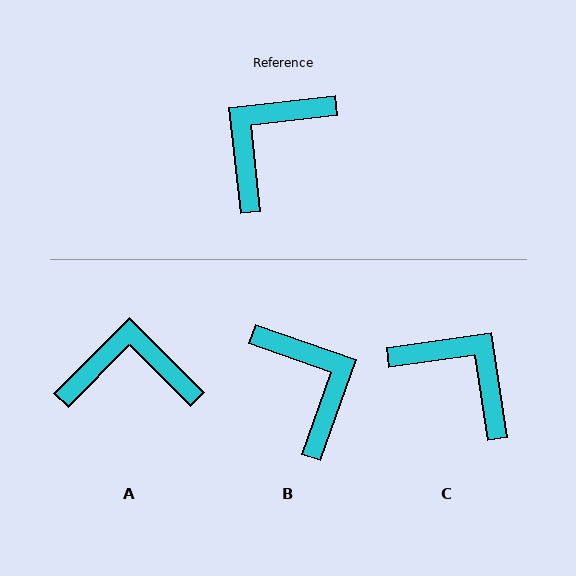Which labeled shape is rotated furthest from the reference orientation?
B, about 116 degrees away.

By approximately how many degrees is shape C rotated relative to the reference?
Approximately 88 degrees clockwise.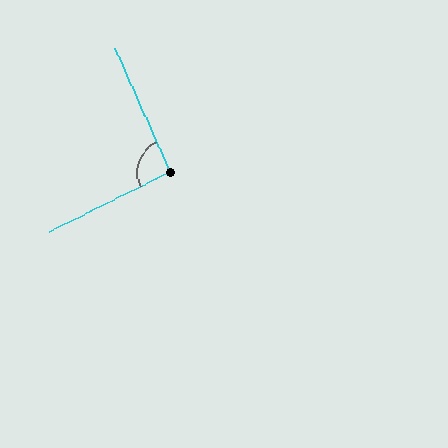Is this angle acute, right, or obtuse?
It is approximately a right angle.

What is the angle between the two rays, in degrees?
Approximately 92 degrees.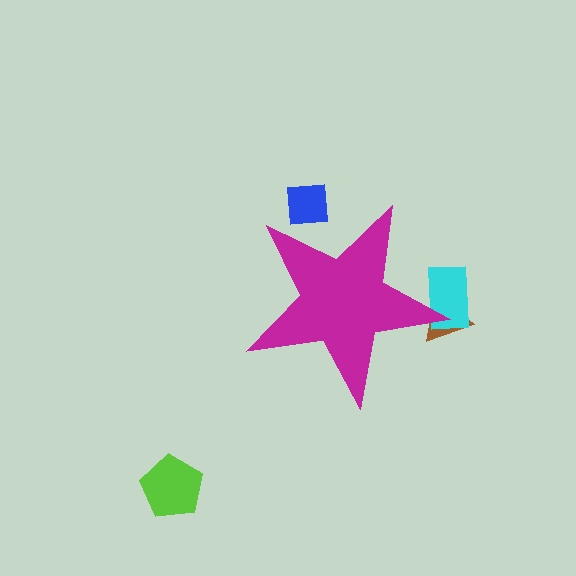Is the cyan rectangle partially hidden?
Yes, the cyan rectangle is partially hidden behind the magenta star.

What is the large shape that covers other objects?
A magenta star.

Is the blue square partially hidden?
Yes, the blue square is partially hidden behind the magenta star.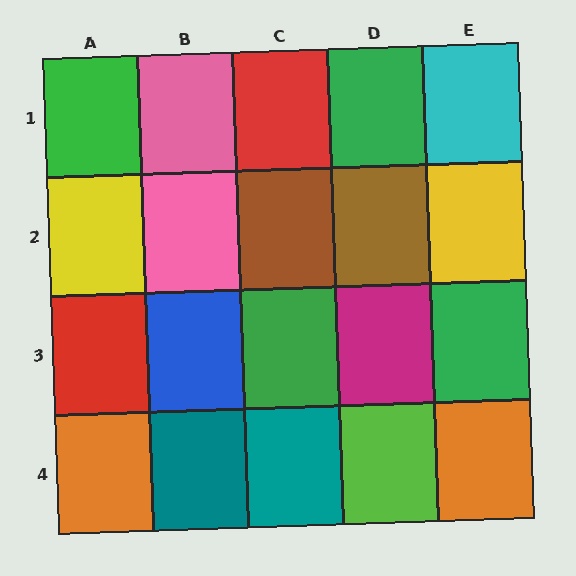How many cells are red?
2 cells are red.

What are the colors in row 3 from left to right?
Red, blue, green, magenta, green.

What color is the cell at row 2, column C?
Brown.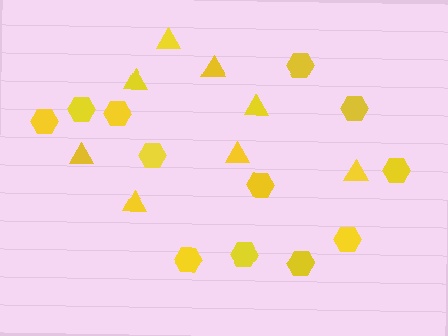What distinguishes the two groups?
There are 2 groups: one group of triangles (8) and one group of hexagons (12).